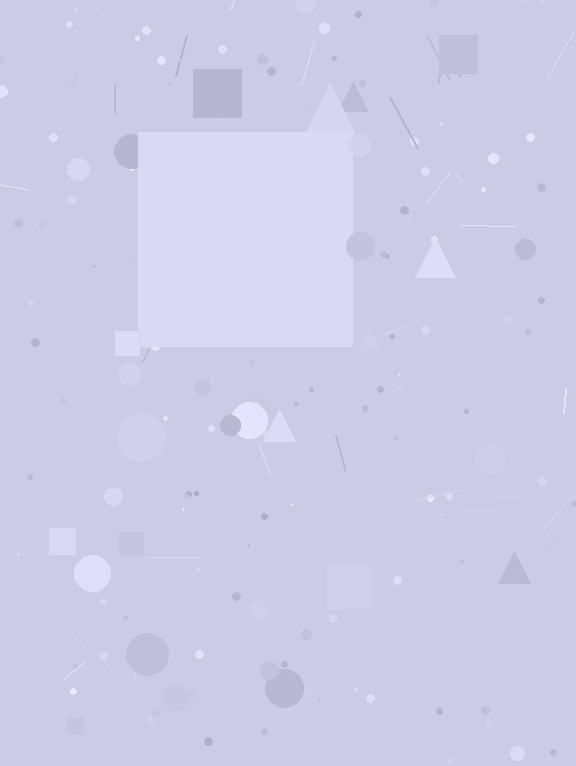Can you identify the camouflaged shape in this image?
The camouflaged shape is a square.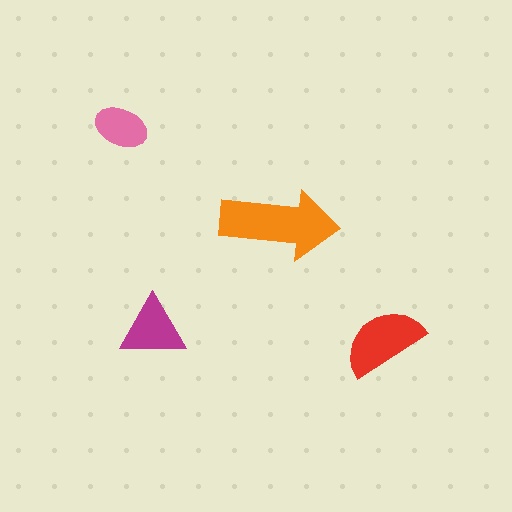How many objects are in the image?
There are 4 objects in the image.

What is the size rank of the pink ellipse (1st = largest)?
4th.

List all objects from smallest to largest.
The pink ellipse, the magenta triangle, the red semicircle, the orange arrow.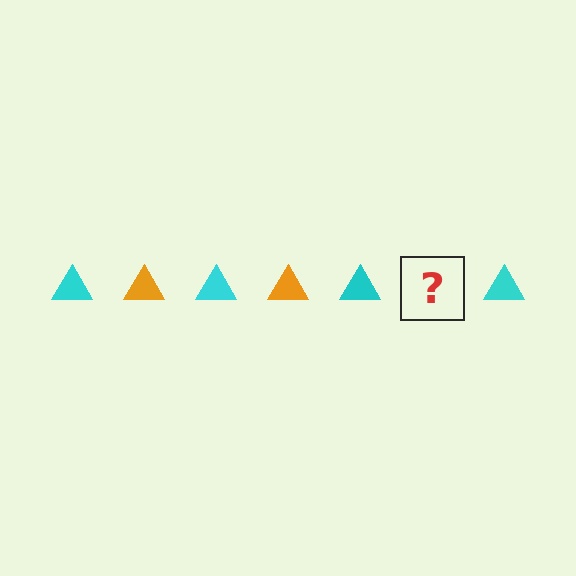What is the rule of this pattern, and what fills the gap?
The rule is that the pattern cycles through cyan, orange triangles. The gap should be filled with an orange triangle.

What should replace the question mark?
The question mark should be replaced with an orange triangle.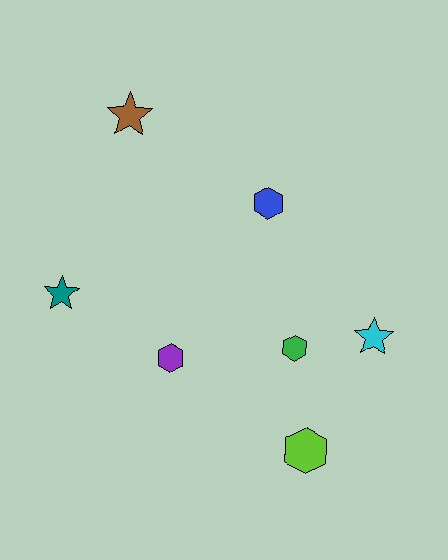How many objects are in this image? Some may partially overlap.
There are 7 objects.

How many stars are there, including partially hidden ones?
There are 3 stars.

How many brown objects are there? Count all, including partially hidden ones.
There is 1 brown object.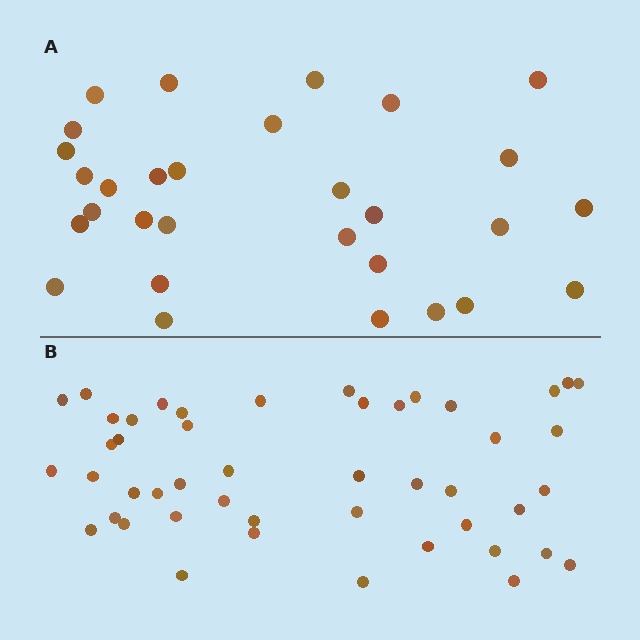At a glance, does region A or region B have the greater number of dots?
Region B (the bottom region) has more dots.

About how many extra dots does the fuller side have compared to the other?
Region B has approximately 15 more dots than region A.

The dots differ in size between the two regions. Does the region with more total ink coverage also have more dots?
No. Region A has more total ink coverage because its dots are larger, but region B actually contains more individual dots. Total area can be misleading — the number of items is what matters here.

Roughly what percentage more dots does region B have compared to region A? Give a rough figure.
About 55% more.